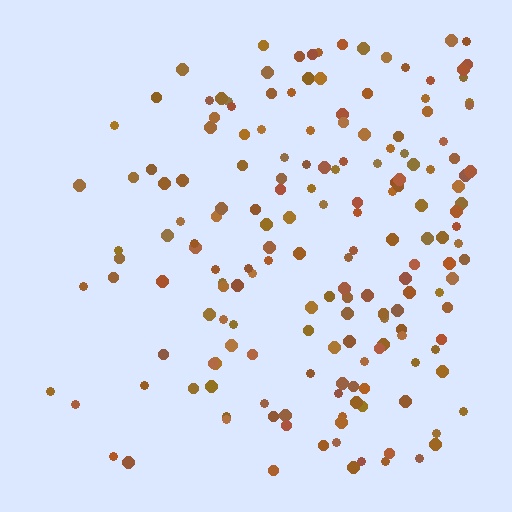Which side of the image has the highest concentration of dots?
The right.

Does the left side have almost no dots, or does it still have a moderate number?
Still a moderate number, just noticeably fewer than the right.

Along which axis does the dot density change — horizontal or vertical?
Horizontal.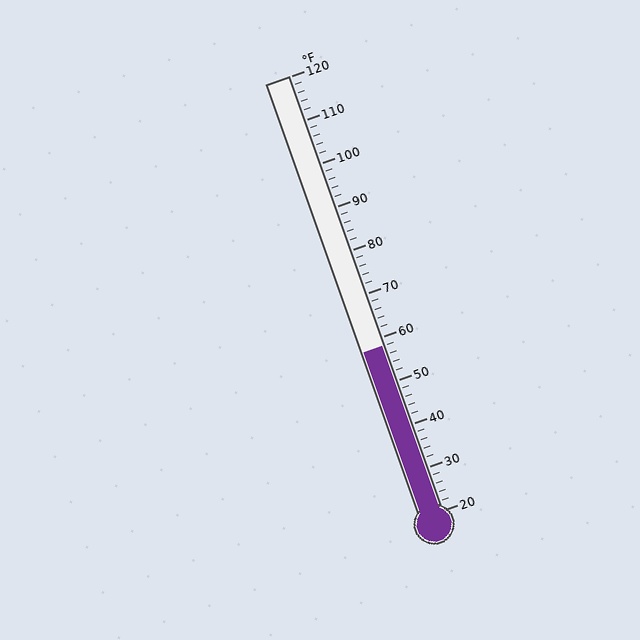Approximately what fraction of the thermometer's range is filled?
The thermometer is filled to approximately 40% of its range.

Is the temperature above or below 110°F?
The temperature is below 110°F.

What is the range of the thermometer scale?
The thermometer scale ranges from 20°F to 120°F.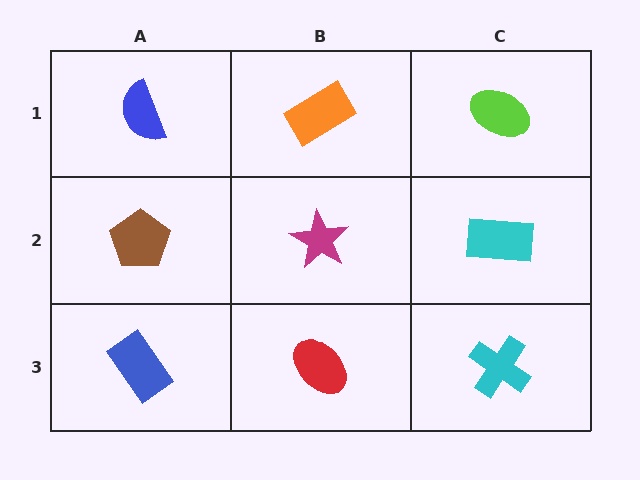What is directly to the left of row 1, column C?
An orange rectangle.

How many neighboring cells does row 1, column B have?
3.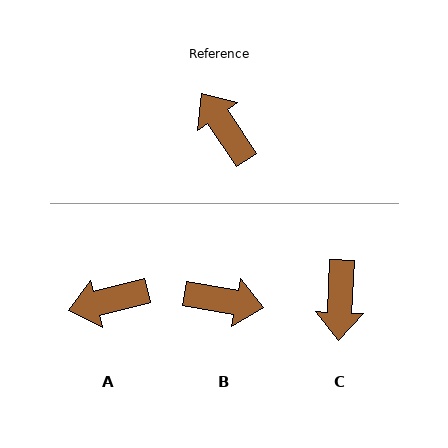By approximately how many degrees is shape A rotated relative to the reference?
Approximately 70 degrees counter-clockwise.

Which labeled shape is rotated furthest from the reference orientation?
C, about 143 degrees away.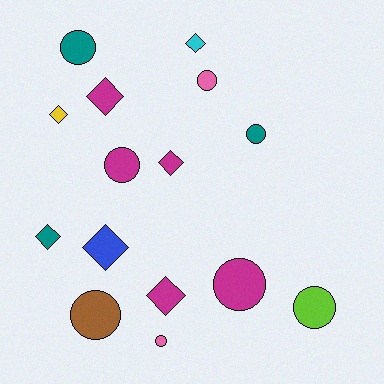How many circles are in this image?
There are 8 circles.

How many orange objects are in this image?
There are no orange objects.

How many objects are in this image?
There are 15 objects.